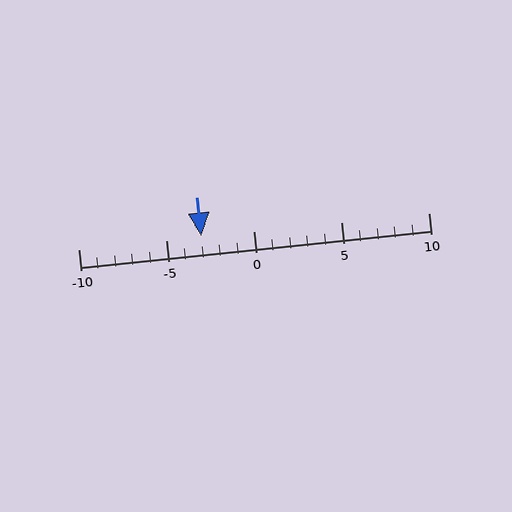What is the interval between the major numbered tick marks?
The major tick marks are spaced 5 units apart.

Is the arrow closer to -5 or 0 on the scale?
The arrow is closer to -5.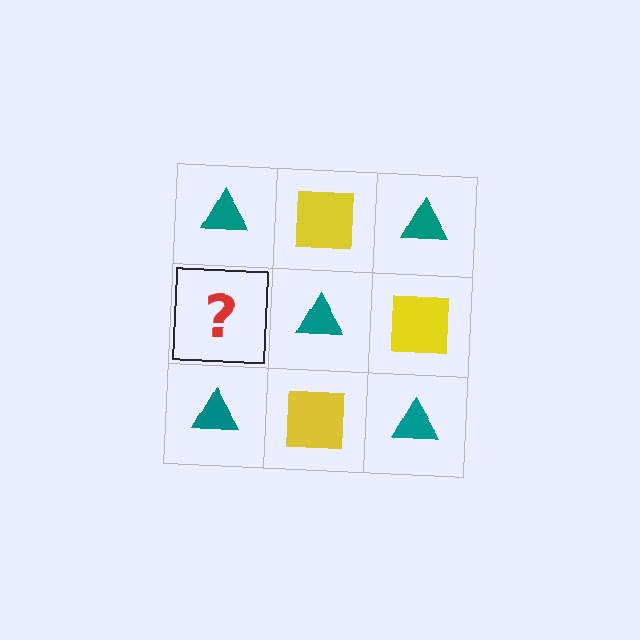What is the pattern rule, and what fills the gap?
The rule is that it alternates teal triangle and yellow square in a checkerboard pattern. The gap should be filled with a yellow square.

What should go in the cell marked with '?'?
The missing cell should contain a yellow square.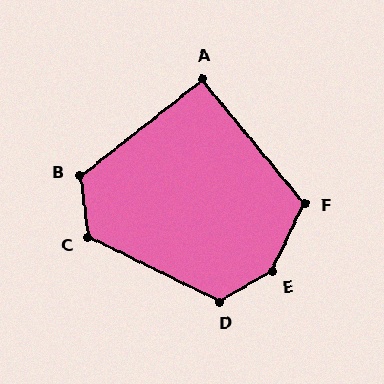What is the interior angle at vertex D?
Approximately 124 degrees (obtuse).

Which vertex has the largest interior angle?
E, at approximately 145 degrees.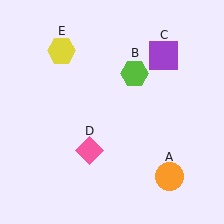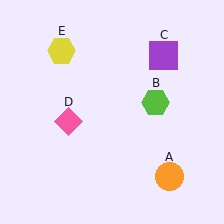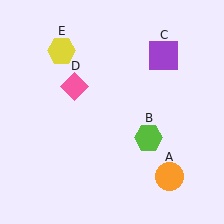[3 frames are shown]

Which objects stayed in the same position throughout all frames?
Orange circle (object A) and purple square (object C) and yellow hexagon (object E) remained stationary.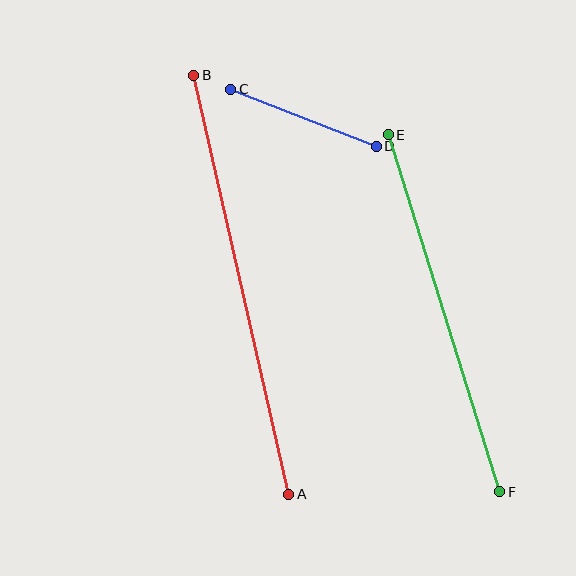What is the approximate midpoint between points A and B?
The midpoint is at approximately (241, 285) pixels.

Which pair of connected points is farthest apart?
Points A and B are farthest apart.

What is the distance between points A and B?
The distance is approximately 429 pixels.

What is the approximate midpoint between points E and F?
The midpoint is at approximately (444, 313) pixels.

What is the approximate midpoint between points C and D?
The midpoint is at approximately (303, 118) pixels.